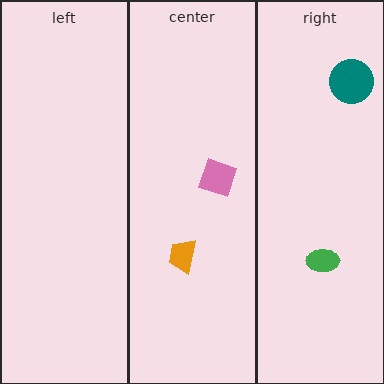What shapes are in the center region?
The pink diamond, the orange trapezoid.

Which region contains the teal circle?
The right region.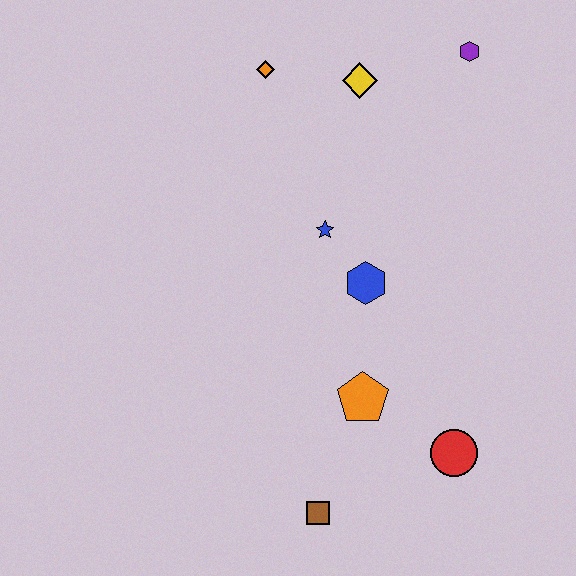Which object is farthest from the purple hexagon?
The brown square is farthest from the purple hexagon.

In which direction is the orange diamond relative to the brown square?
The orange diamond is above the brown square.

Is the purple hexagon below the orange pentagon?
No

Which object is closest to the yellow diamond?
The orange diamond is closest to the yellow diamond.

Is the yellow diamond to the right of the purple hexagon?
No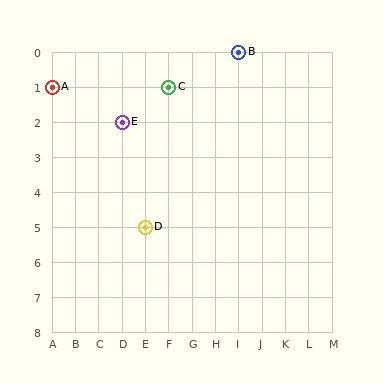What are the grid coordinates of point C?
Point C is at grid coordinates (F, 1).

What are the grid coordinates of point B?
Point B is at grid coordinates (I, 0).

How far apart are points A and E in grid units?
Points A and E are 3 columns and 1 row apart (about 3.2 grid units diagonally).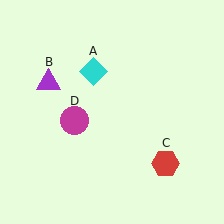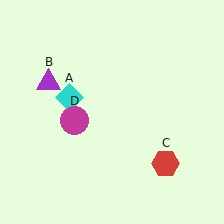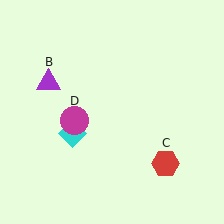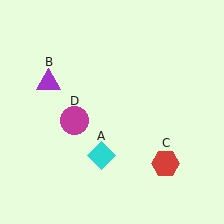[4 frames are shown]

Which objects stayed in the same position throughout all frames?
Purple triangle (object B) and red hexagon (object C) and magenta circle (object D) remained stationary.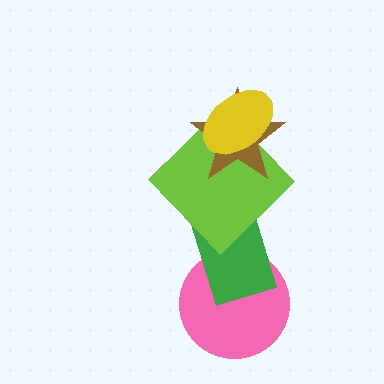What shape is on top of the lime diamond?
The brown star is on top of the lime diamond.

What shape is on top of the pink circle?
The green rectangle is on top of the pink circle.